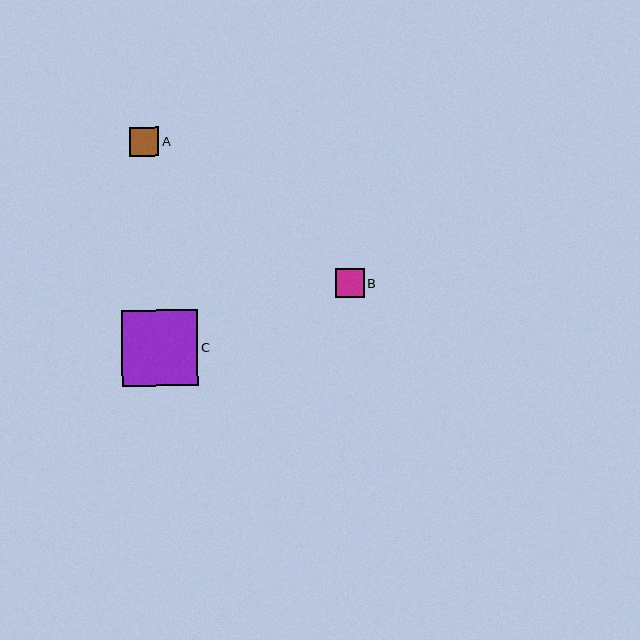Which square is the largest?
Square C is the largest with a size of approximately 76 pixels.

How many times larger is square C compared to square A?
Square C is approximately 2.6 times the size of square A.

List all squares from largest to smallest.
From largest to smallest: C, A, B.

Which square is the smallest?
Square B is the smallest with a size of approximately 29 pixels.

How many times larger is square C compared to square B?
Square C is approximately 2.6 times the size of square B.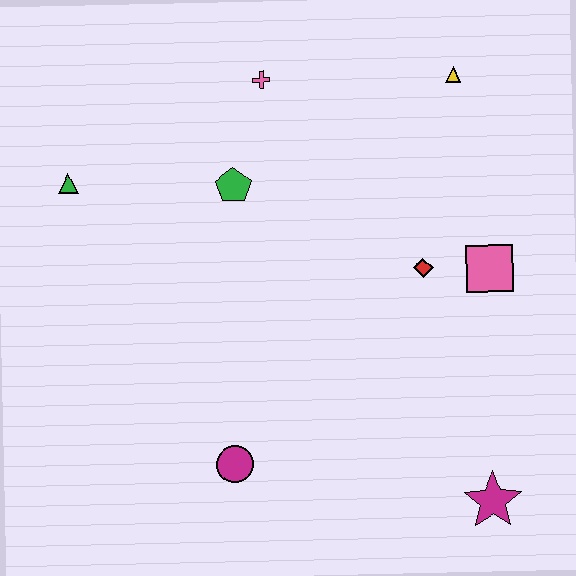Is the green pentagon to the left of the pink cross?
Yes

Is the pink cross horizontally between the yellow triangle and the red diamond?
No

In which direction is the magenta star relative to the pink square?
The magenta star is below the pink square.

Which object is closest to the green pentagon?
The pink cross is closest to the green pentagon.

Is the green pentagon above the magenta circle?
Yes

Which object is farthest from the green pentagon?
The magenta star is farthest from the green pentagon.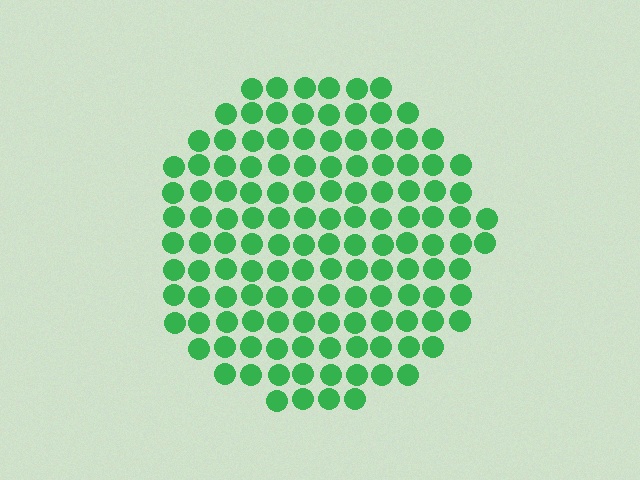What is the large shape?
The large shape is a circle.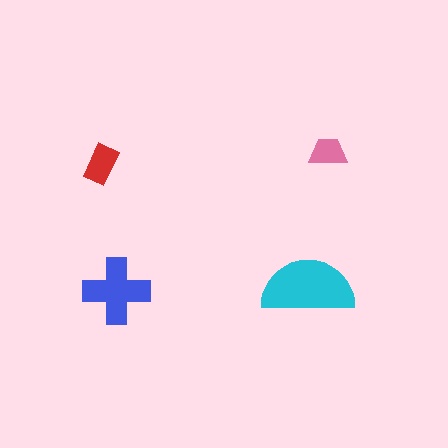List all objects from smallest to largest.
The pink trapezoid, the red rectangle, the blue cross, the cyan semicircle.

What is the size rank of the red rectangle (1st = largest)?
3rd.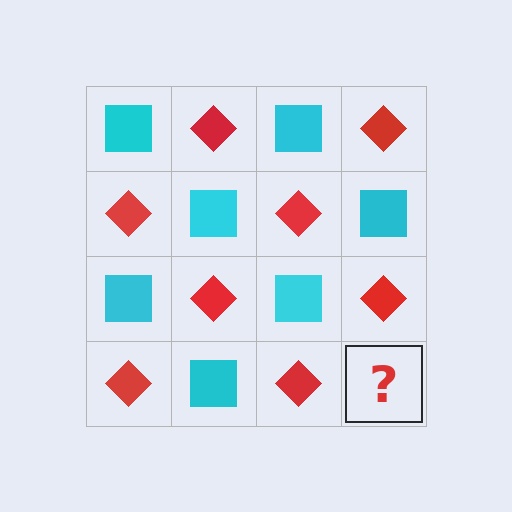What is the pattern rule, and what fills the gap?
The rule is that it alternates cyan square and red diamond in a checkerboard pattern. The gap should be filled with a cyan square.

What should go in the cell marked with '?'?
The missing cell should contain a cyan square.